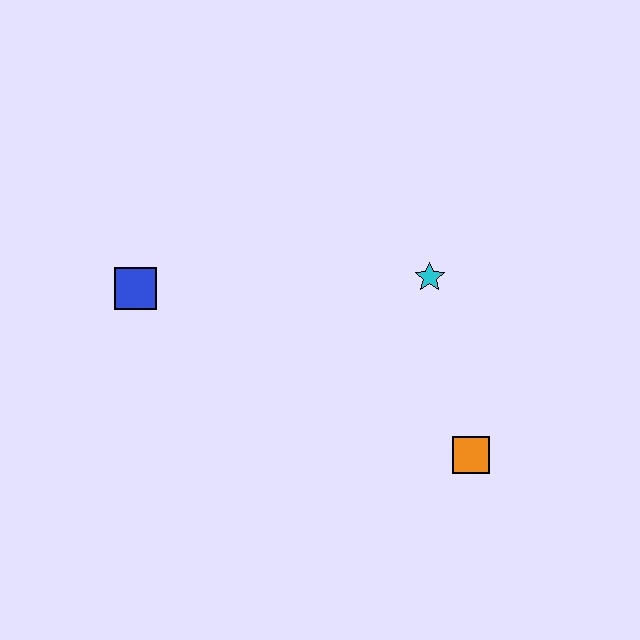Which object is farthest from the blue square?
The orange square is farthest from the blue square.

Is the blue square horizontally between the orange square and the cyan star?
No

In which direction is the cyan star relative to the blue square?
The cyan star is to the right of the blue square.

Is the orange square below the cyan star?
Yes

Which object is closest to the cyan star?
The orange square is closest to the cyan star.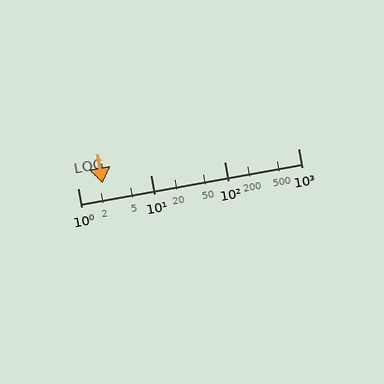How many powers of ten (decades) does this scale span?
The scale spans 3 decades, from 1 to 1000.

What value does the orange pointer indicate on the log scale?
The pointer indicates approximately 2.2.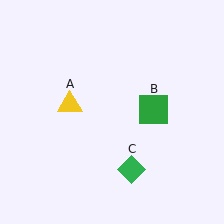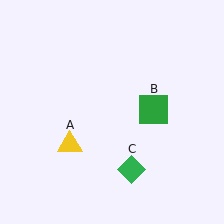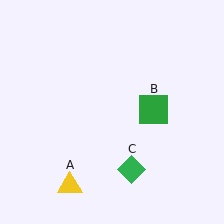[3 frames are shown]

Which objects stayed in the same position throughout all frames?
Green square (object B) and green diamond (object C) remained stationary.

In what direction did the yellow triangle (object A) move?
The yellow triangle (object A) moved down.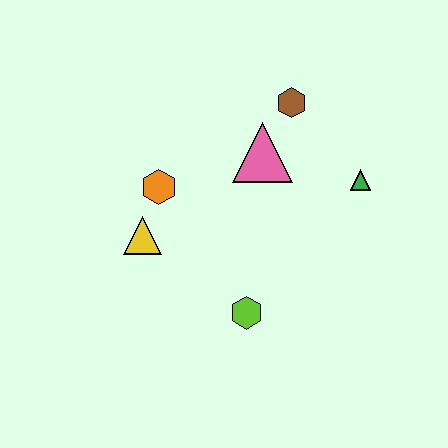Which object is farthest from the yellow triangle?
The green triangle is farthest from the yellow triangle.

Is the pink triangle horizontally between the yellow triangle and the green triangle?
Yes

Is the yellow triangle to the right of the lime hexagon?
No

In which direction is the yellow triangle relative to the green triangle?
The yellow triangle is to the left of the green triangle.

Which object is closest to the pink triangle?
The brown hexagon is closest to the pink triangle.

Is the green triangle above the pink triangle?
No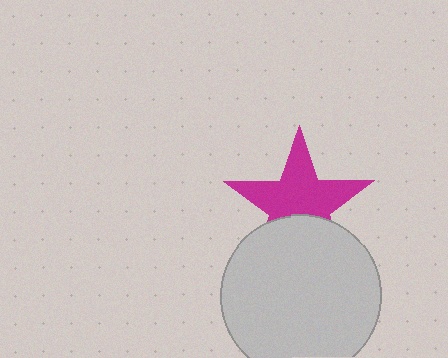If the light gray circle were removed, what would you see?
You would see the complete magenta star.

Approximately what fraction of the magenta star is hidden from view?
Roughly 35% of the magenta star is hidden behind the light gray circle.